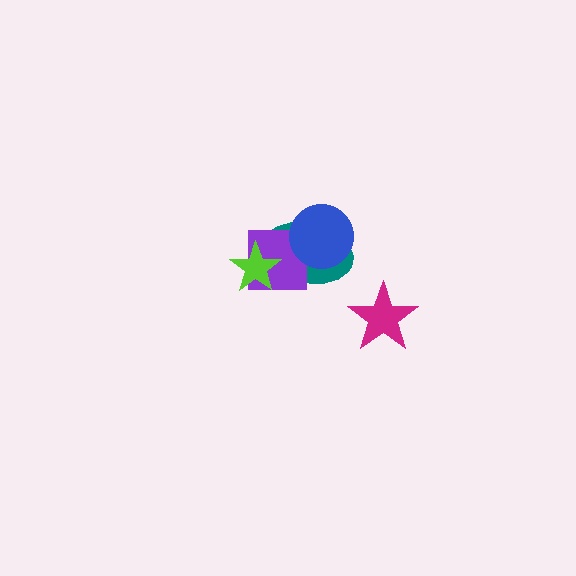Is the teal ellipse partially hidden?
Yes, it is partially covered by another shape.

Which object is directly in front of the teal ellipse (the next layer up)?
The purple square is directly in front of the teal ellipse.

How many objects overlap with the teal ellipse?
3 objects overlap with the teal ellipse.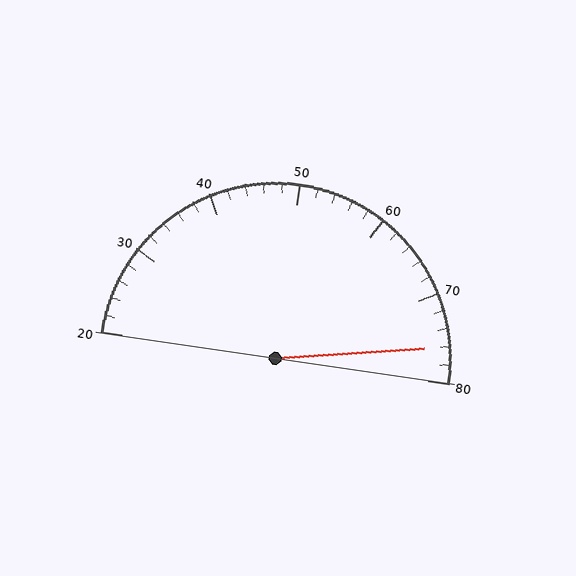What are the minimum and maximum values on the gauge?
The gauge ranges from 20 to 80.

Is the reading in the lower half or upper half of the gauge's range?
The reading is in the upper half of the range (20 to 80).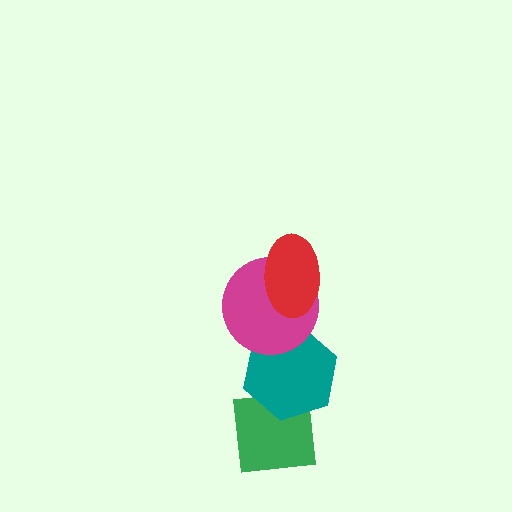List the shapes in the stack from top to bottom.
From top to bottom: the red ellipse, the magenta circle, the teal hexagon, the green square.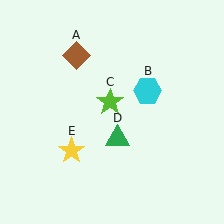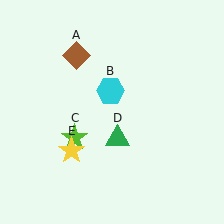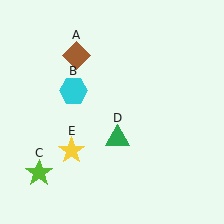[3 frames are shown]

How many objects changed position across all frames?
2 objects changed position: cyan hexagon (object B), lime star (object C).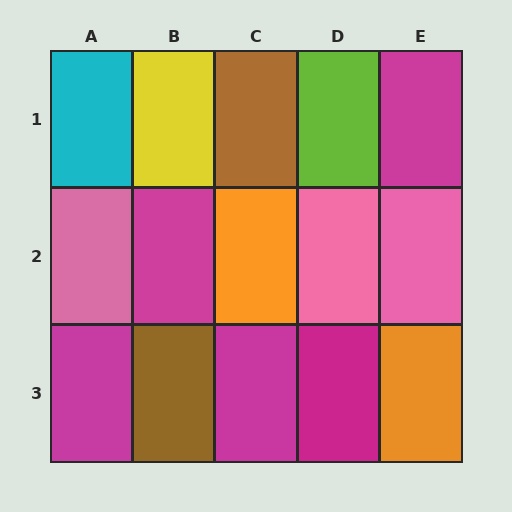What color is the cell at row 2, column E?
Pink.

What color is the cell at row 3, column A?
Magenta.